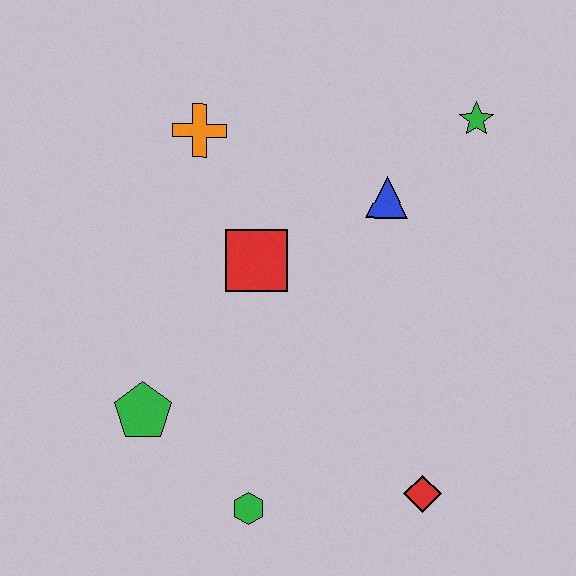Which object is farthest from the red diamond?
The orange cross is farthest from the red diamond.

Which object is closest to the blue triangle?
The green star is closest to the blue triangle.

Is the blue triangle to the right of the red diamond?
No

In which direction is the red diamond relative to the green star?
The red diamond is below the green star.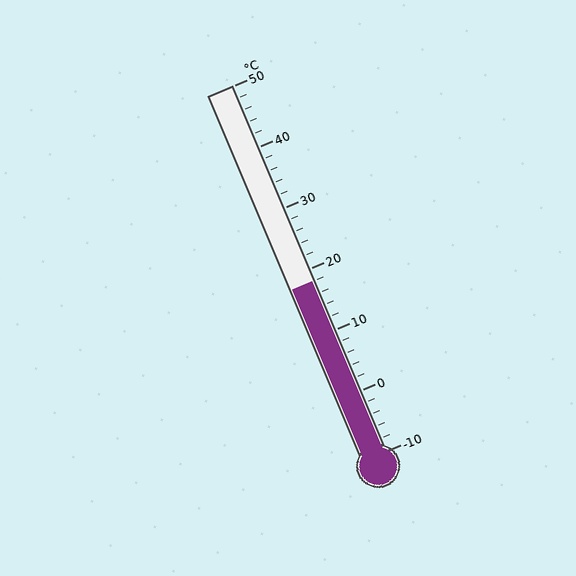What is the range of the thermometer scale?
The thermometer scale ranges from -10°C to 50°C.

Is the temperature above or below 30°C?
The temperature is below 30°C.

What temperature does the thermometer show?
The thermometer shows approximately 18°C.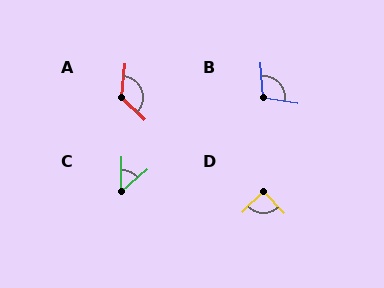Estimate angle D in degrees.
Approximately 88 degrees.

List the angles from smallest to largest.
C (48°), D (88°), B (102°), A (128°).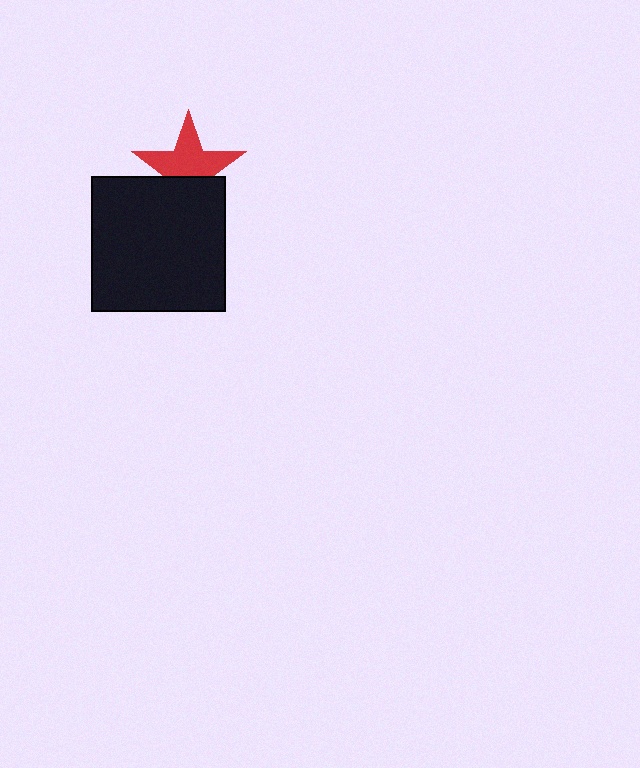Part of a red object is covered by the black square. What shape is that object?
It is a star.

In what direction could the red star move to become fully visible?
The red star could move up. That would shift it out from behind the black square entirely.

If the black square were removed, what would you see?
You would see the complete red star.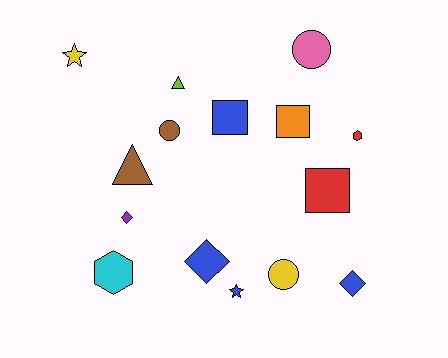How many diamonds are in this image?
There are 3 diamonds.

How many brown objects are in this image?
There are 2 brown objects.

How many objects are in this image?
There are 15 objects.